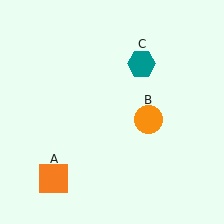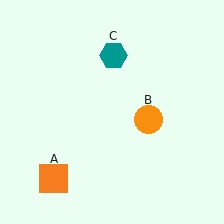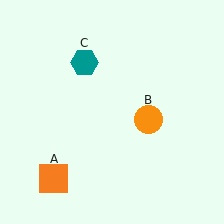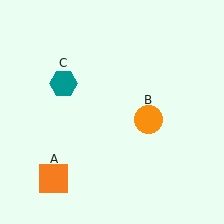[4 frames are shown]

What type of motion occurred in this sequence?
The teal hexagon (object C) rotated counterclockwise around the center of the scene.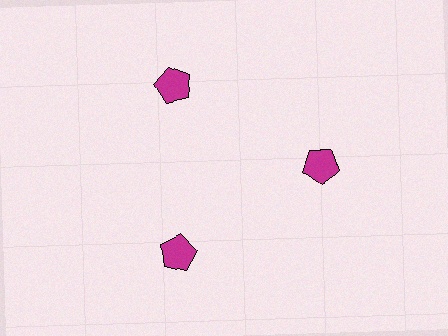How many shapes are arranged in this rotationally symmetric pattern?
There are 3 shapes, arranged in 3 groups of 1.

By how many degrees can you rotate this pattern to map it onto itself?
The pattern maps onto itself every 120 degrees of rotation.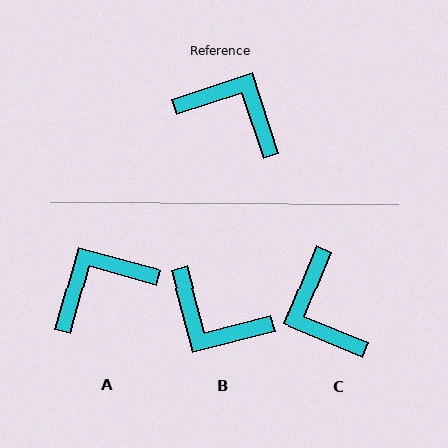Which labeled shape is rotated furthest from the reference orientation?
B, about 177 degrees away.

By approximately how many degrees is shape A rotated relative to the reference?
Approximately 56 degrees counter-clockwise.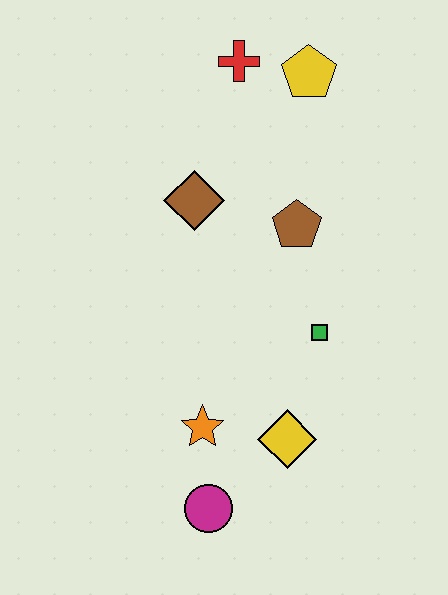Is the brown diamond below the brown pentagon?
No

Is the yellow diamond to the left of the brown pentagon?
Yes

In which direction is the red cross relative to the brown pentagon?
The red cross is above the brown pentagon.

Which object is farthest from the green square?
The red cross is farthest from the green square.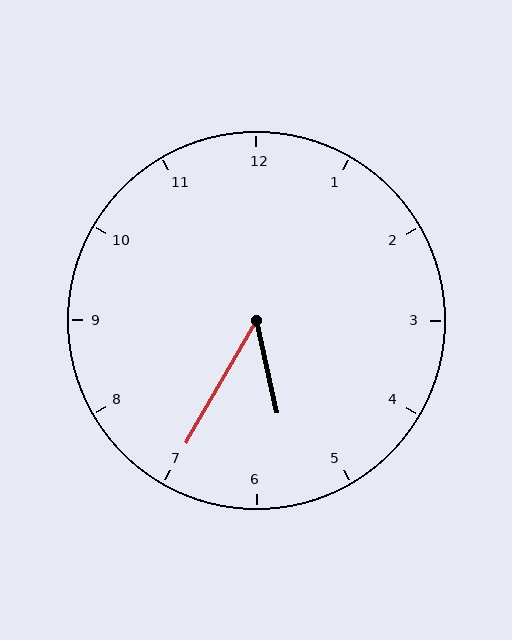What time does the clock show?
5:35.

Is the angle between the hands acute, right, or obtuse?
It is acute.